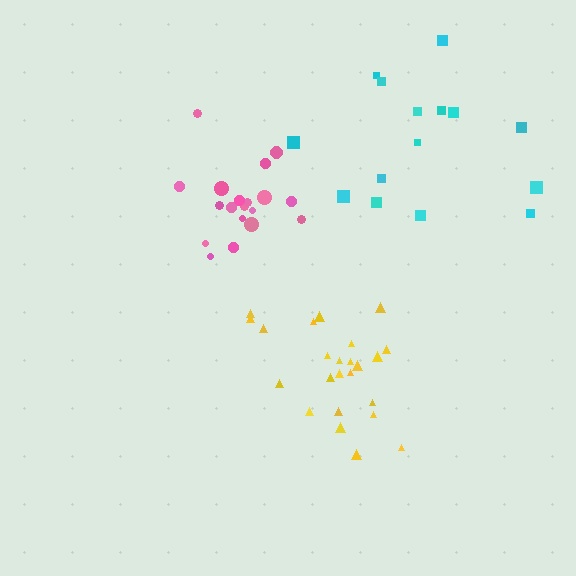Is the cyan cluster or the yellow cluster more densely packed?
Yellow.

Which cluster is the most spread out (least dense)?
Cyan.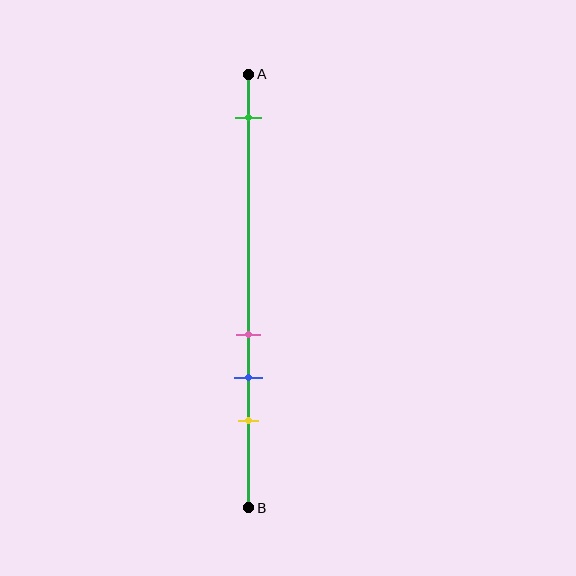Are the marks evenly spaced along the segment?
No, the marks are not evenly spaced.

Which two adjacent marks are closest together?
The pink and blue marks are the closest adjacent pair.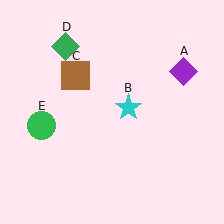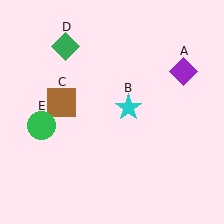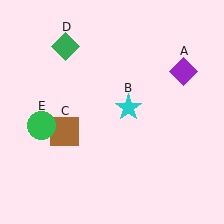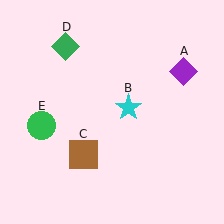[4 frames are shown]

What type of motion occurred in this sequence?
The brown square (object C) rotated counterclockwise around the center of the scene.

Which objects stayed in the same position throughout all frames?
Purple diamond (object A) and cyan star (object B) and green diamond (object D) and green circle (object E) remained stationary.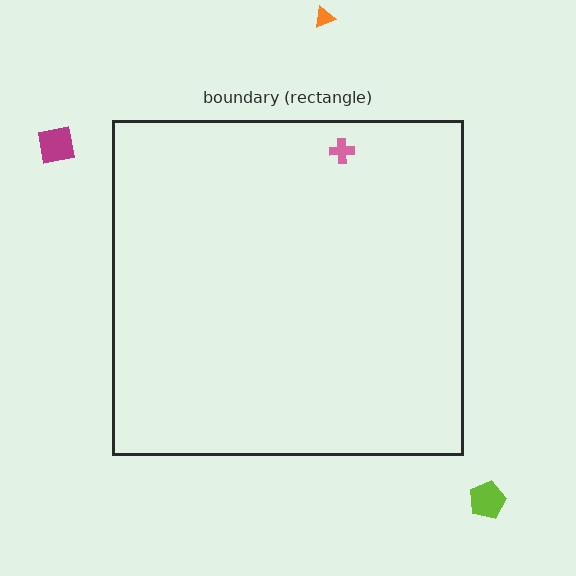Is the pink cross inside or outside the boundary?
Inside.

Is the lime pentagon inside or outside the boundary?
Outside.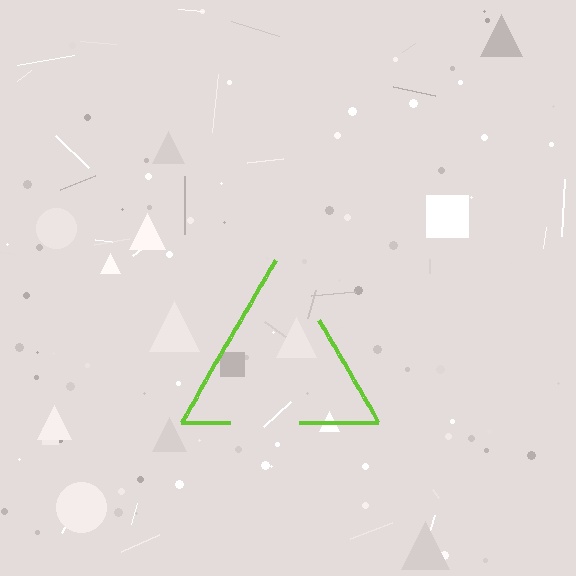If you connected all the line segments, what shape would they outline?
They would outline a triangle.